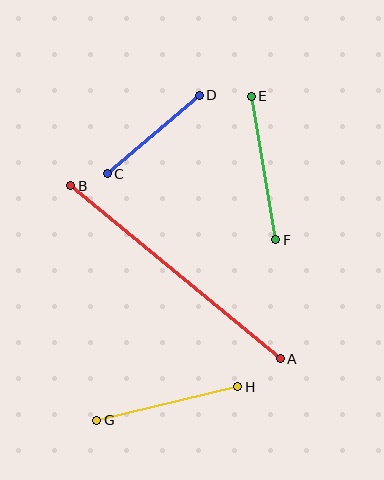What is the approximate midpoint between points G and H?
The midpoint is at approximately (167, 403) pixels.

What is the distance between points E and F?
The distance is approximately 145 pixels.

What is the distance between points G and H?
The distance is approximately 145 pixels.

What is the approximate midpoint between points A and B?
The midpoint is at approximately (176, 272) pixels.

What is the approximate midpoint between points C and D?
The midpoint is at approximately (153, 134) pixels.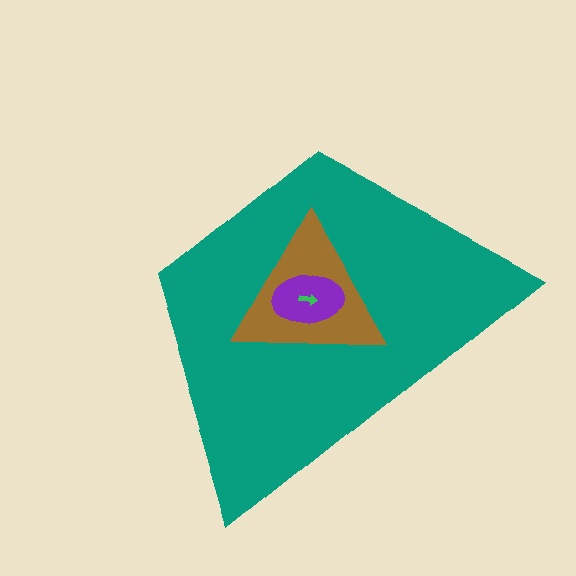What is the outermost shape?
The teal trapezoid.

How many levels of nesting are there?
4.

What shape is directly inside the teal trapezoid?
The brown triangle.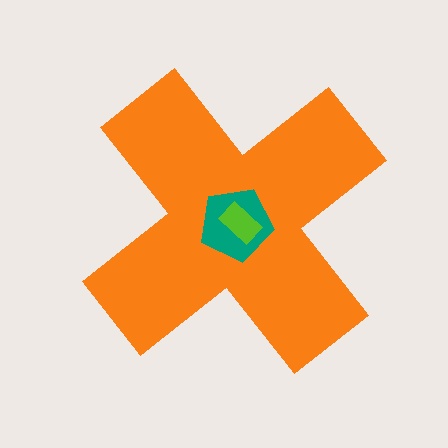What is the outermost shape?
The orange cross.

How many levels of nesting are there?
3.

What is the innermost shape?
The lime rectangle.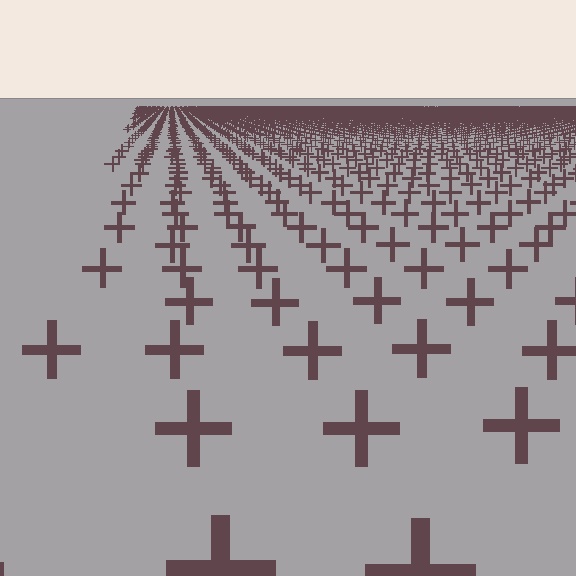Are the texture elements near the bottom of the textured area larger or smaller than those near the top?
Larger. Near the bottom, elements are closer to the viewer and appear at a bigger on-screen size.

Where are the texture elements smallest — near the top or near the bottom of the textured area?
Near the top.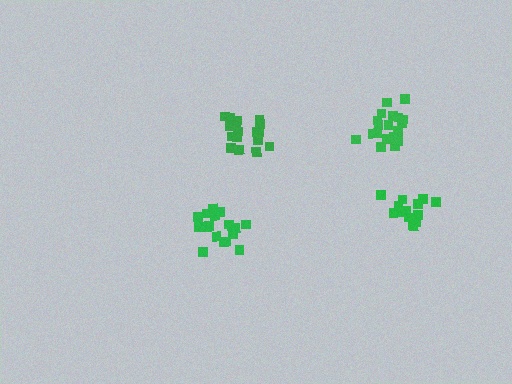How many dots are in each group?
Group 1: 17 dots, Group 2: 19 dots, Group 3: 15 dots, Group 4: 18 dots (69 total).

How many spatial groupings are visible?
There are 4 spatial groupings.